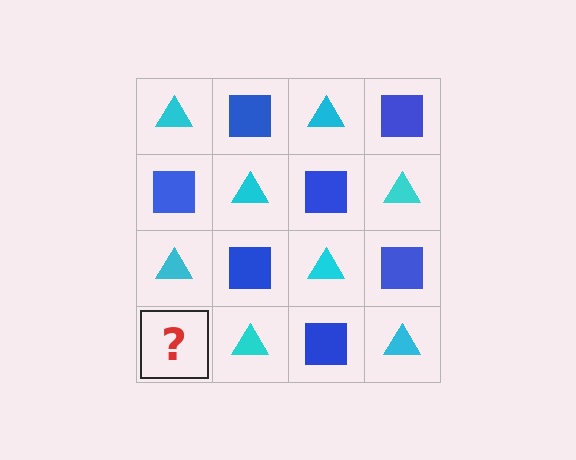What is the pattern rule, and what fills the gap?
The rule is that it alternates cyan triangle and blue square in a checkerboard pattern. The gap should be filled with a blue square.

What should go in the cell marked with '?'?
The missing cell should contain a blue square.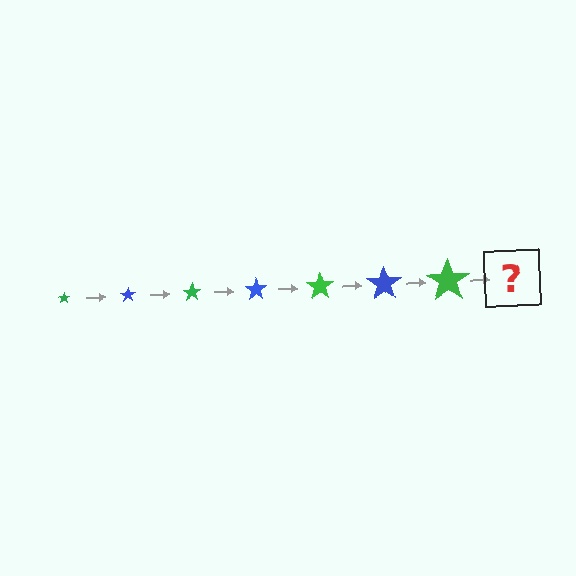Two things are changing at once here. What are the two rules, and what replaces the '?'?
The two rules are that the star grows larger each step and the color cycles through green and blue. The '?' should be a blue star, larger than the previous one.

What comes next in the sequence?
The next element should be a blue star, larger than the previous one.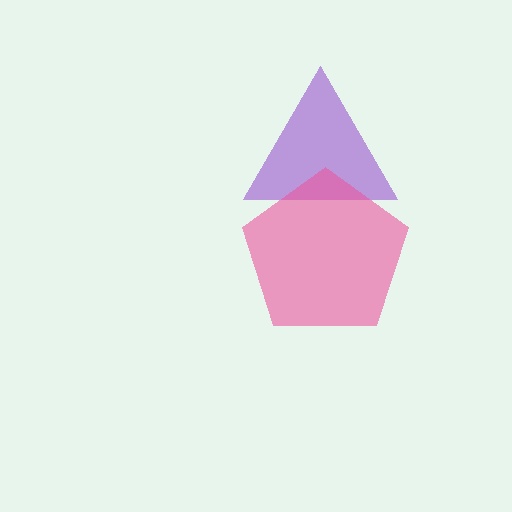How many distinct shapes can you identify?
There are 2 distinct shapes: a purple triangle, a pink pentagon.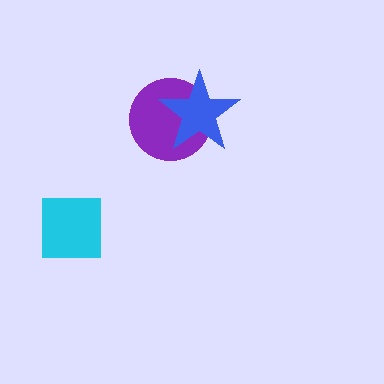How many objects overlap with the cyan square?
0 objects overlap with the cyan square.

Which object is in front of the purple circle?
The blue star is in front of the purple circle.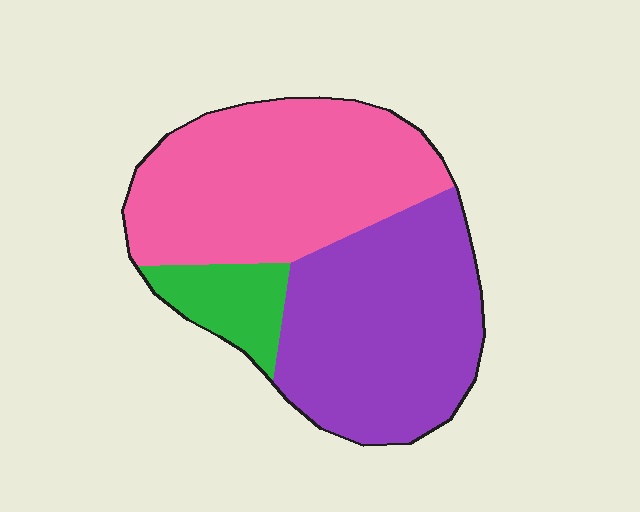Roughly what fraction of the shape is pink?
Pink covers about 45% of the shape.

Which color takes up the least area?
Green, at roughly 10%.